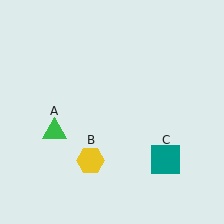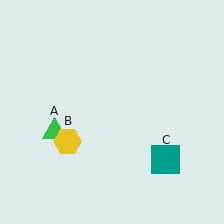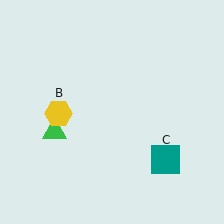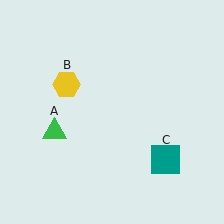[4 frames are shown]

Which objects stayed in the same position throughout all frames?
Green triangle (object A) and teal square (object C) remained stationary.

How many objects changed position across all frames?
1 object changed position: yellow hexagon (object B).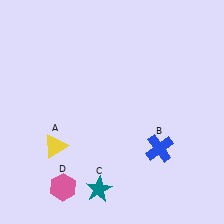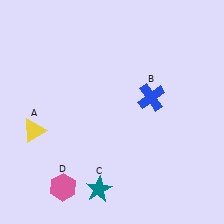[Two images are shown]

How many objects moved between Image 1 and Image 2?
2 objects moved between the two images.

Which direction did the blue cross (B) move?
The blue cross (B) moved up.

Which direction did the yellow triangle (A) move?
The yellow triangle (A) moved left.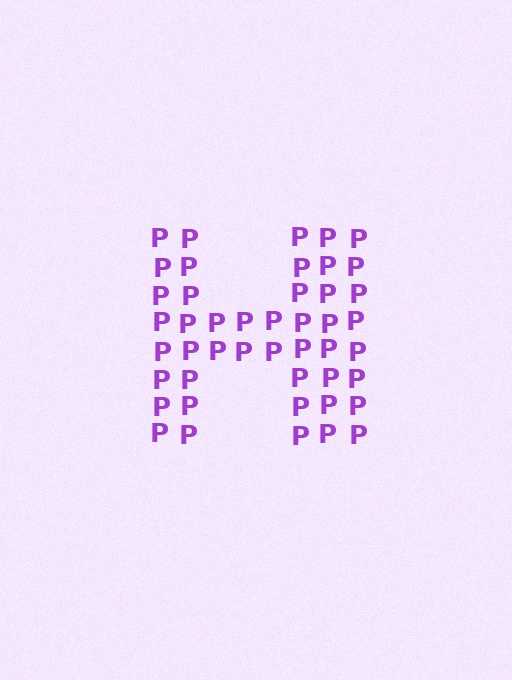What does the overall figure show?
The overall figure shows the letter H.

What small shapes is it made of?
It is made of small letter P's.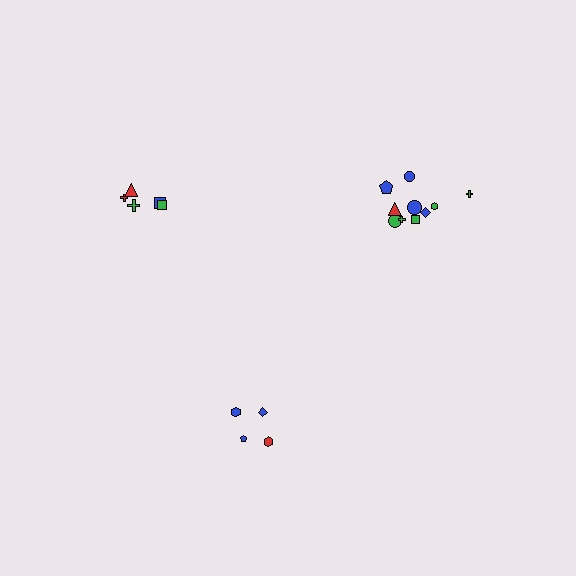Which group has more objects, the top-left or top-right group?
The top-right group.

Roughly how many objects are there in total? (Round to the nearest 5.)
Roughly 20 objects in total.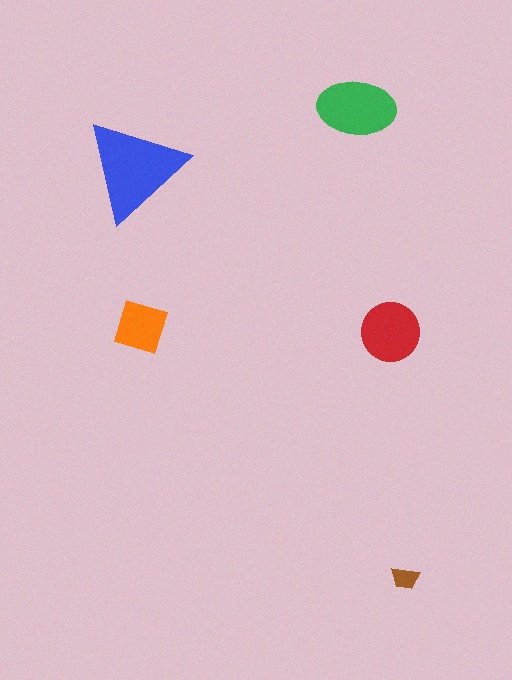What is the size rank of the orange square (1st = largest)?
4th.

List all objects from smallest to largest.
The brown trapezoid, the orange square, the red circle, the green ellipse, the blue triangle.